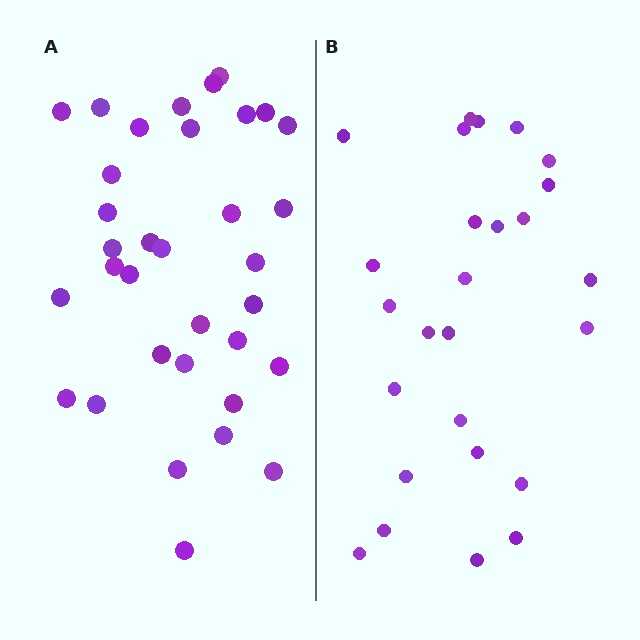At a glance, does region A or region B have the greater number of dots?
Region A (the left region) has more dots.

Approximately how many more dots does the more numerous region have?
Region A has roughly 8 or so more dots than region B.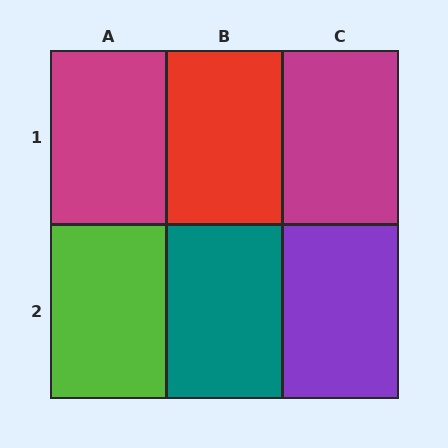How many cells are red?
1 cell is red.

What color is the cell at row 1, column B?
Red.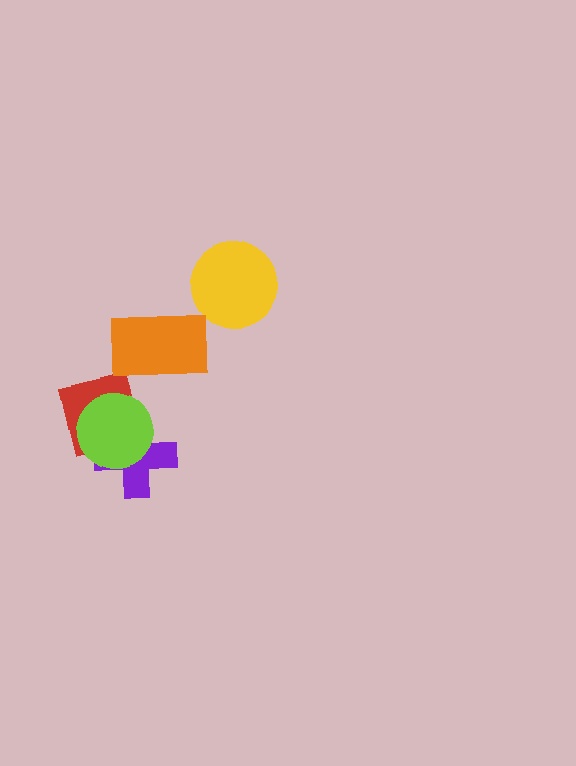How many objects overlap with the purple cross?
2 objects overlap with the purple cross.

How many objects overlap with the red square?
2 objects overlap with the red square.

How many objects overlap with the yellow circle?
0 objects overlap with the yellow circle.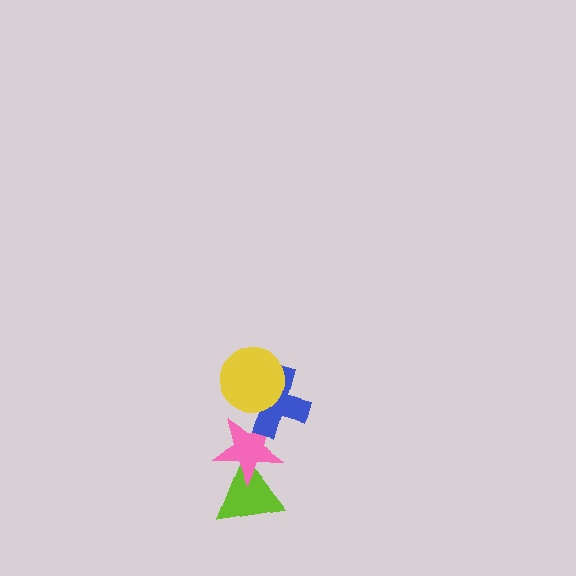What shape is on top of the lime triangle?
The pink star is on top of the lime triangle.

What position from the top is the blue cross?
The blue cross is 2nd from the top.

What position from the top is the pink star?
The pink star is 3rd from the top.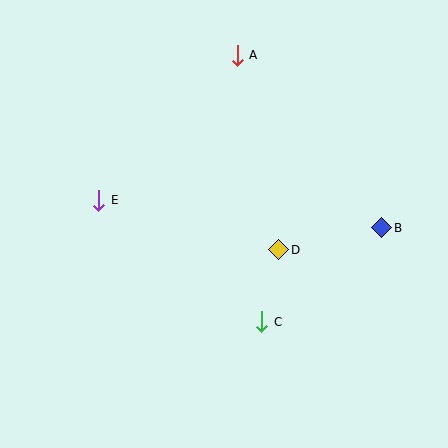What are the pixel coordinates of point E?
Point E is at (99, 200).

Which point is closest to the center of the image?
Point D at (279, 250) is closest to the center.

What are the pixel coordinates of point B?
Point B is at (382, 228).